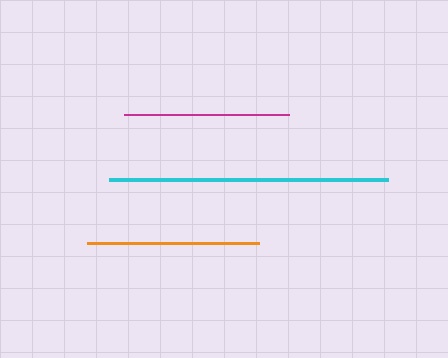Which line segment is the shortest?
The magenta line is the shortest at approximately 165 pixels.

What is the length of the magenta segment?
The magenta segment is approximately 165 pixels long.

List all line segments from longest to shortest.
From longest to shortest: cyan, orange, magenta.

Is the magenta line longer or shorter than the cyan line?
The cyan line is longer than the magenta line.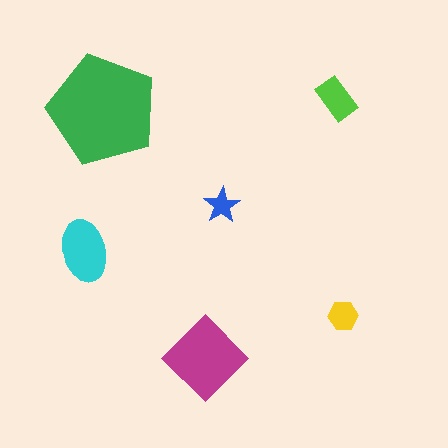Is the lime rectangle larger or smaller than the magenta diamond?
Smaller.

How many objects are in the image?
There are 6 objects in the image.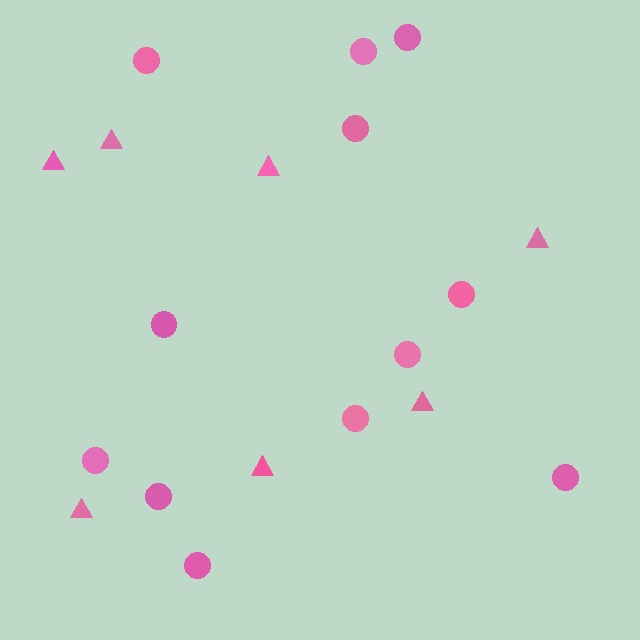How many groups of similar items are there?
There are 2 groups: one group of circles (12) and one group of triangles (7).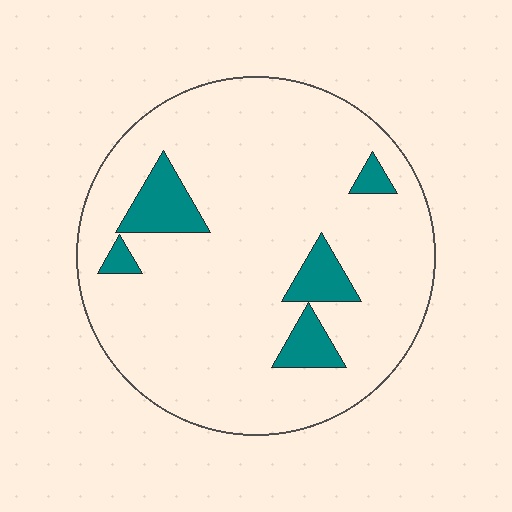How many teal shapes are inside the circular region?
5.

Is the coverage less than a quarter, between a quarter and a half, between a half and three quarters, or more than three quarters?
Less than a quarter.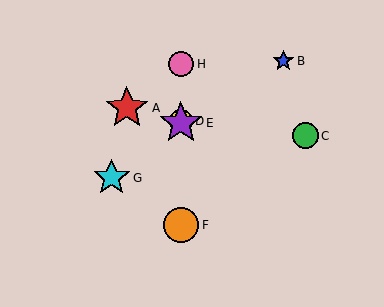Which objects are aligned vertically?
Objects D, E, F, H are aligned vertically.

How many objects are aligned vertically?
4 objects (D, E, F, H) are aligned vertically.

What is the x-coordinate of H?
Object H is at x≈181.